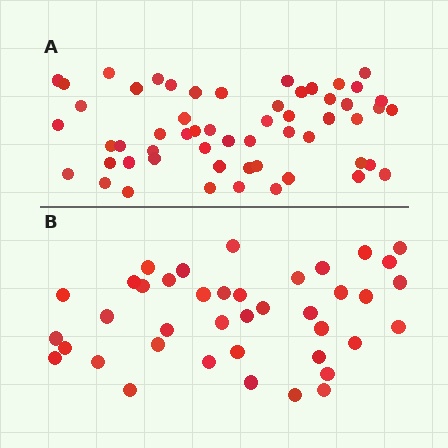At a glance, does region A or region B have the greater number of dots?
Region A (the top region) has more dots.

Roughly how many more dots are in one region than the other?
Region A has approximately 15 more dots than region B.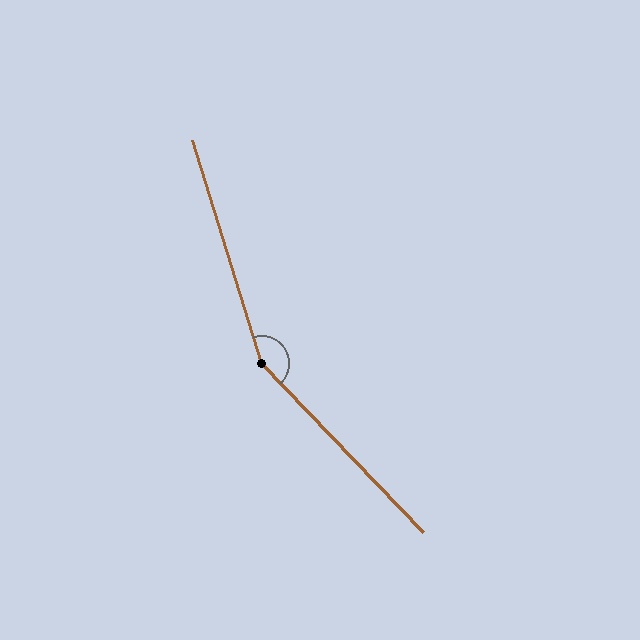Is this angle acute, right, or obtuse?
It is obtuse.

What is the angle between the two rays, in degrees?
Approximately 154 degrees.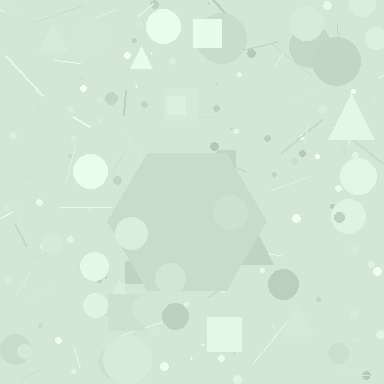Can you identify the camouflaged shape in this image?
The camouflaged shape is a hexagon.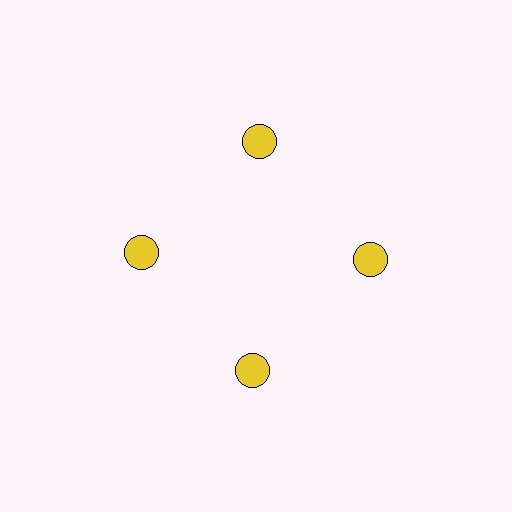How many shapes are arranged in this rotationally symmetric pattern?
There are 4 shapes, arranged in 4 groups of 1.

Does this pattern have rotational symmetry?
Yes, this pattern has 4-fold rotational symmetry. It looks the same after rotating 90 degrees around the center.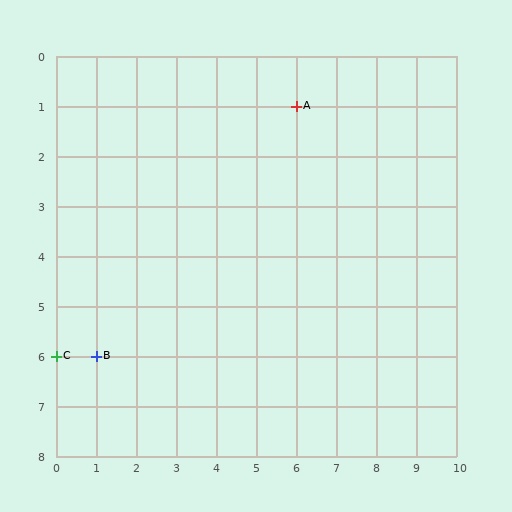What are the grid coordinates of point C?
Point C is at grid coordinates (0, 6).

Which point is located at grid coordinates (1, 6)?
Point B is at (1, 6).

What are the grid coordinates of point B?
Point B is at grid coordinates (1, 6).